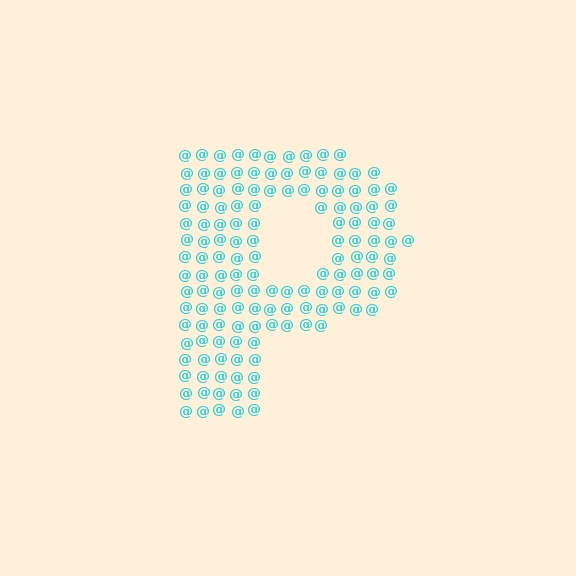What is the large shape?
The large shape is the letter P.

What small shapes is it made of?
It is made of small at signs.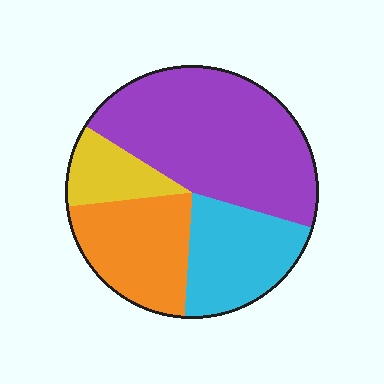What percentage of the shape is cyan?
Cyan covers 21% of the shape.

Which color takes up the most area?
Purple, at roughly 45%.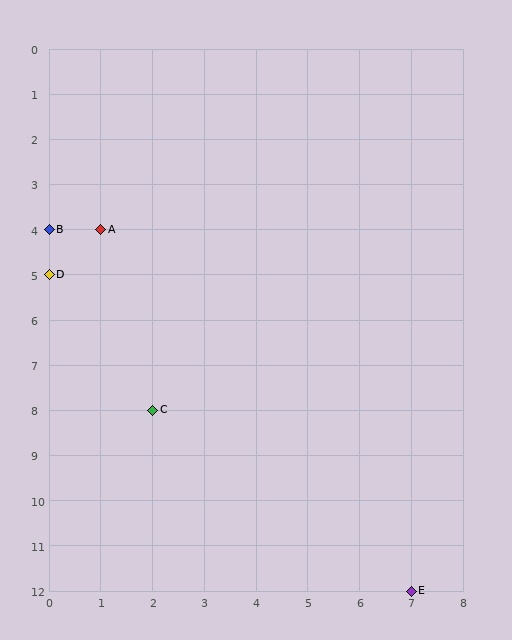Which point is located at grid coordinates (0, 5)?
Point D is at (0, 5).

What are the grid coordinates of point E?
Point E is at grid coordinates (7, 12).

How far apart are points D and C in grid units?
Points D and C are 2 columns and 3 rows apart (about 3.6 grid units diagonally).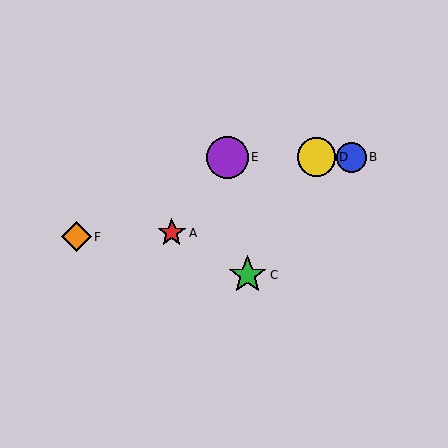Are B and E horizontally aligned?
Yes, both are at y≈157.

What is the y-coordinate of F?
Object F is at y≈237.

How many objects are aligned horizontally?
3 objects (B, D, E) are aligned horizontally.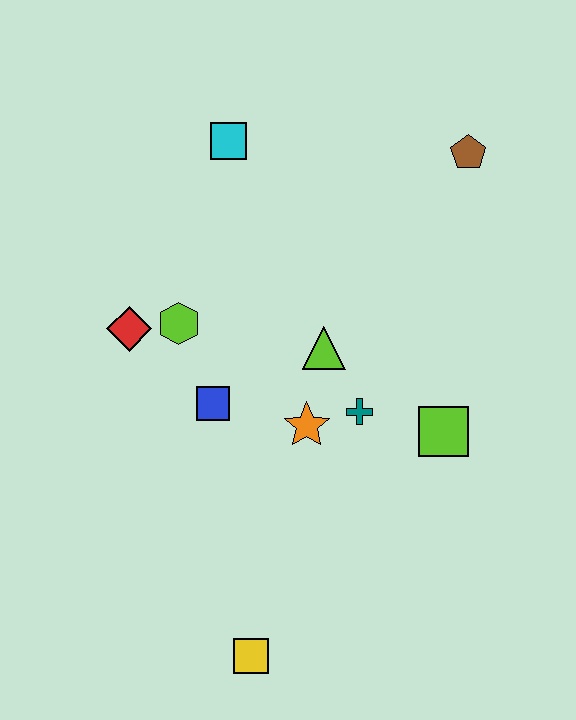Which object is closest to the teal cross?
The orange star is closest to the teal cross.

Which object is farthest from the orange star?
The brown pentagon is farthest from the orange star.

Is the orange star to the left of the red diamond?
No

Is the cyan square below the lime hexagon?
No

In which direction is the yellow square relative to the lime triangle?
The yellow square is below the lime triangle.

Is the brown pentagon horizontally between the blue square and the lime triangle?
No